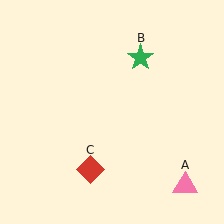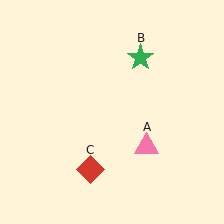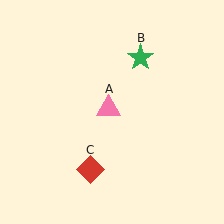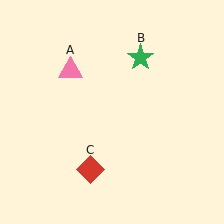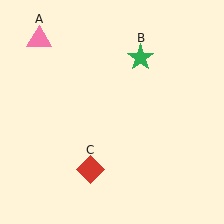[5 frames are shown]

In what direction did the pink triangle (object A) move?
The pink triangle (object A) moved up and to the left.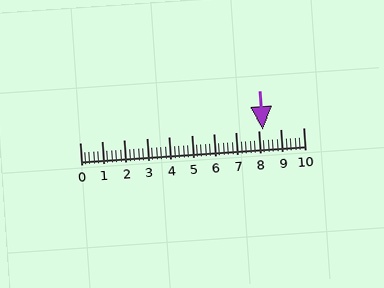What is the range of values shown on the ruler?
The ruler shows values from 0 to 10.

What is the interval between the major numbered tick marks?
The major tick marks are spaced 1 units apart.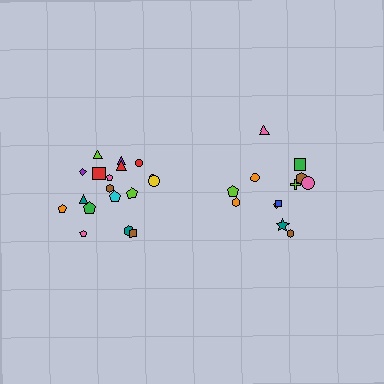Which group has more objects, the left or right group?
The left group.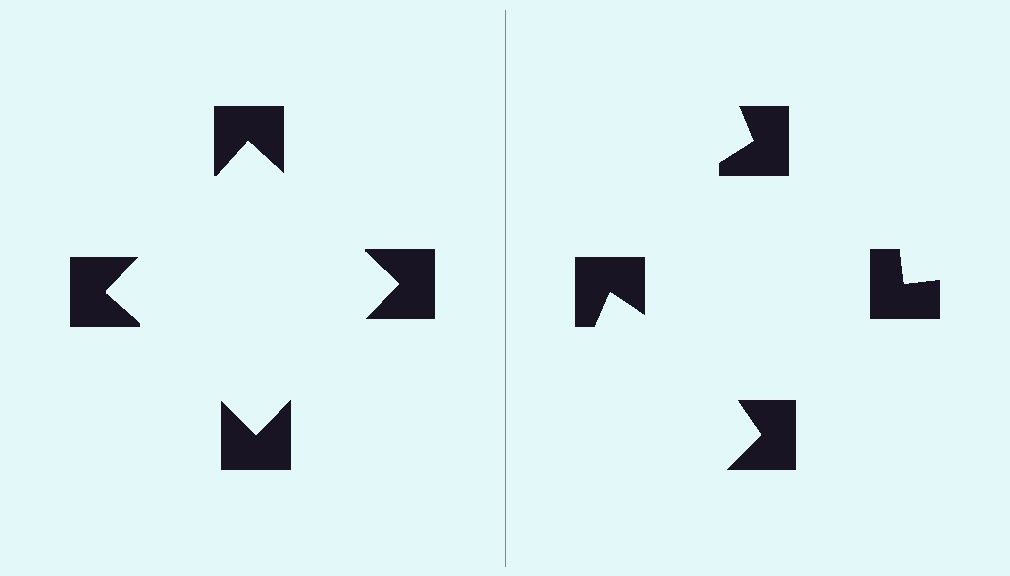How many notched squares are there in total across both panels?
8 — 4 on each side.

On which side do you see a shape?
An illusory square appears on the left side. On the right side the wedge cuts are rotated, so no coherent shape forms.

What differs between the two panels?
The notched squares are positioned identically on both sides; only the wedge orientations differ. On the left they align to a square; on the right they are misaligned.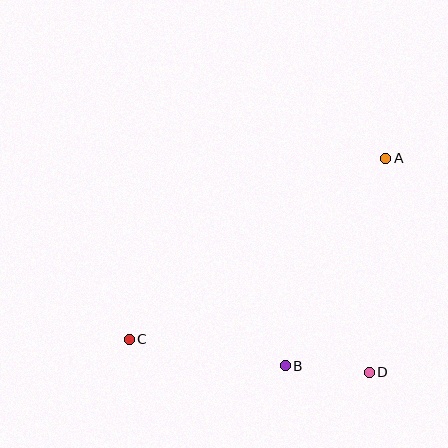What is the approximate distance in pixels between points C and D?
The distance between C and D is approximately 242 pixels.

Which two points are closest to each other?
Points B and D are closest to each other.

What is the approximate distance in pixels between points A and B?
The distance between A and B is approximately 230 pixels.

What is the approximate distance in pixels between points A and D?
The distance between A and D is approximately 215 pixels.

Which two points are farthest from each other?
Points A and C are farthest from each other.